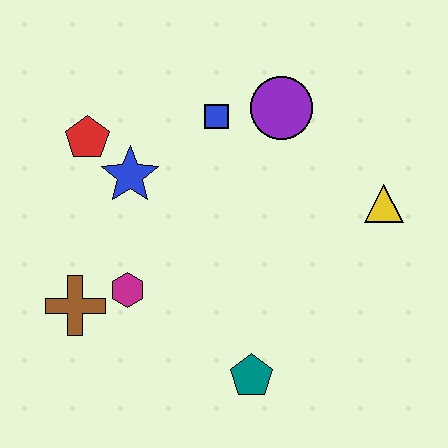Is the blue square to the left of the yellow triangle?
Yes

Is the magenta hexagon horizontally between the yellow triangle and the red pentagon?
Yes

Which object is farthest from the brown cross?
The yellow triangle is farthest from the brown cross.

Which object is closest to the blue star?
The red pentagon is closest to the blue star.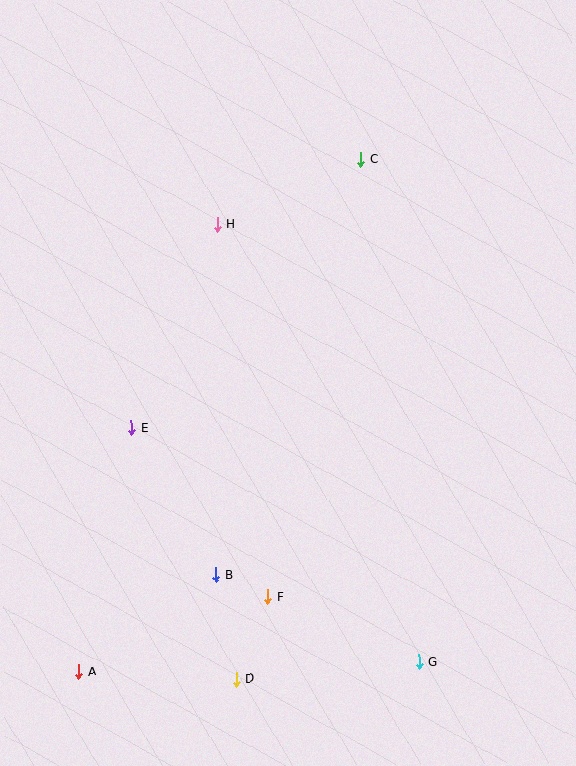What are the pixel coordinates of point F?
Point F is at (268, 597).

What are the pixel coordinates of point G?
Point G is at (419, 662).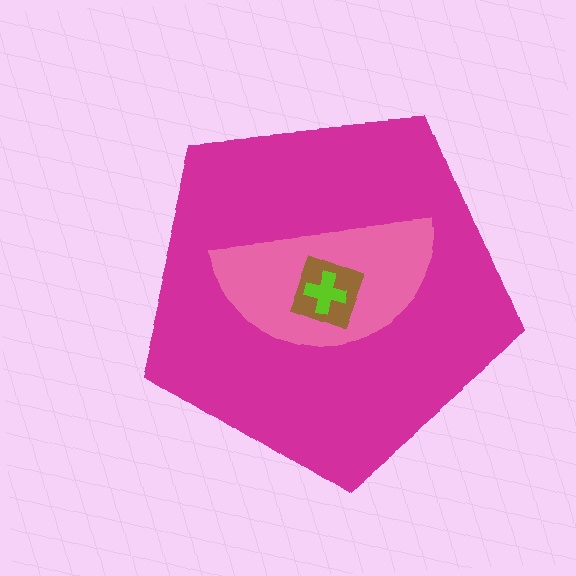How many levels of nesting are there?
4.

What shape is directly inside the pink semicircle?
The brown square.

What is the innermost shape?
The lime cross.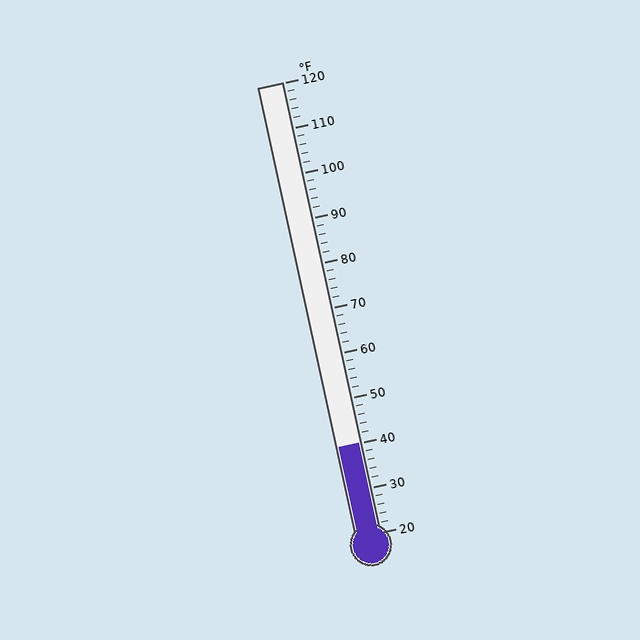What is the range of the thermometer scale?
The thermometer scale ranges from 20°F to 120°F.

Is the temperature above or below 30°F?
The temperature is above 30°F.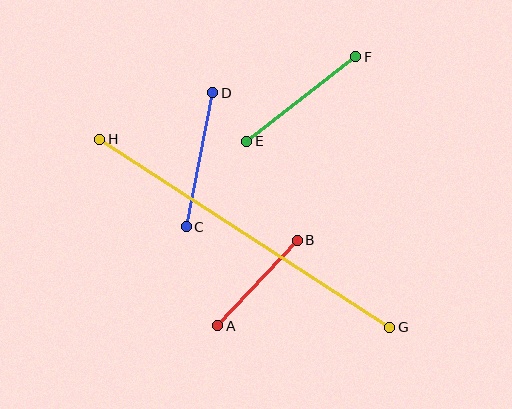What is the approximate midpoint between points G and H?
The midpoint is at approximately (245, 233) pixels.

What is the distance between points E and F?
The distance is approximately 138 pixels.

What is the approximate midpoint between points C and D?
The midpoint is at approximately (199, 160) pixels.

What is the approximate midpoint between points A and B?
The midpoint is at approximately (257, 283) pixels.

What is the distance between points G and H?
The distance is approximately 346 pixels.